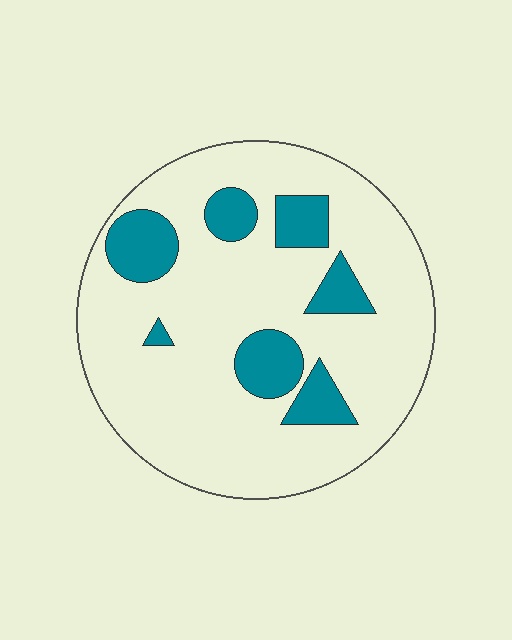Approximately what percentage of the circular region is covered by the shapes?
Approximately 20%.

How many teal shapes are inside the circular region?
7.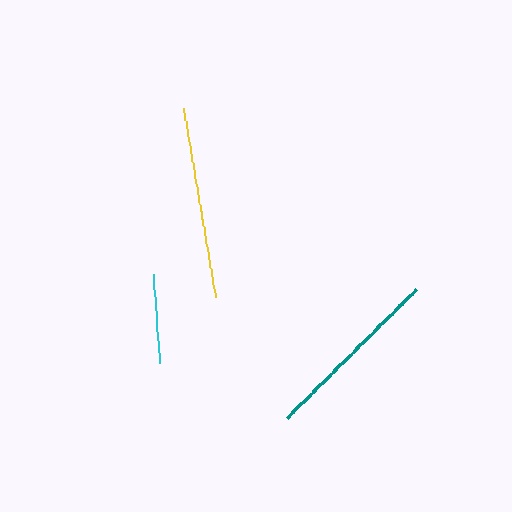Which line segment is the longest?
The yellow line is the longest at approximately 191 pixels.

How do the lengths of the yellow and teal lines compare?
The yellow and teal lines are approximately the same length.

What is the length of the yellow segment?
The yellow segment is approximately 191 pixels long.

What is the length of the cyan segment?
The cyan segment is approximately 89 pixels long.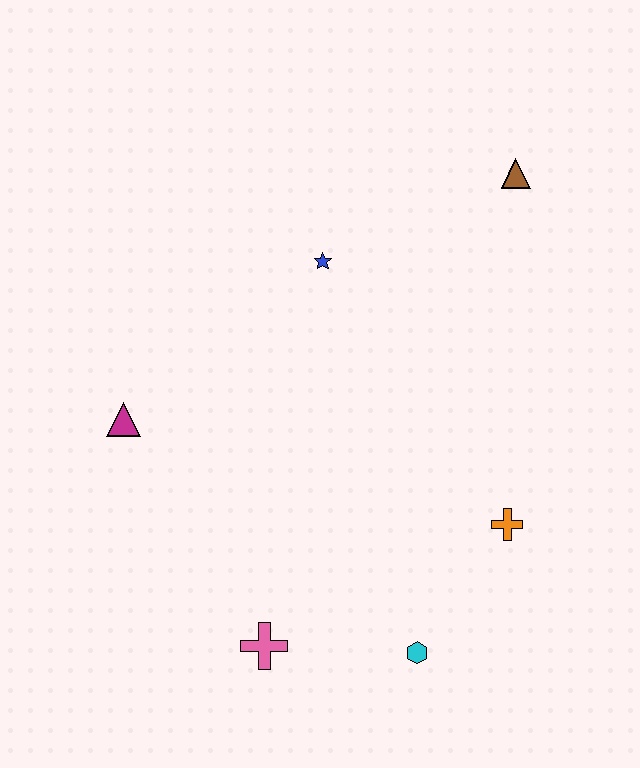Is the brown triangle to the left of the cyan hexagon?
No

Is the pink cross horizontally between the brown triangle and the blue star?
No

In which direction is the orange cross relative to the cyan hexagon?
The orange cross is above the cyan hexagon.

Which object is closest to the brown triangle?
The blue star is closest to the brown triangle.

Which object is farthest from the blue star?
The cyan hexagon is farthest from the blue star.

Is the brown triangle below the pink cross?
No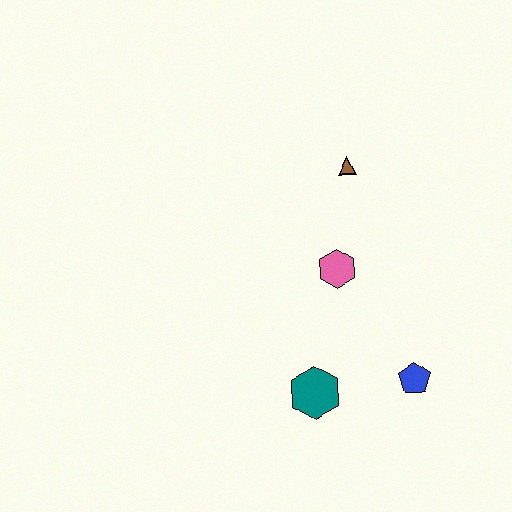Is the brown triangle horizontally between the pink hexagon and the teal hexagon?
No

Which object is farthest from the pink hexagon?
The blue pentagon is farthest from the pink hexagon.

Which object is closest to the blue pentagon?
The teal hexagon is closest to the blue pentagon.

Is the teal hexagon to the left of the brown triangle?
Yes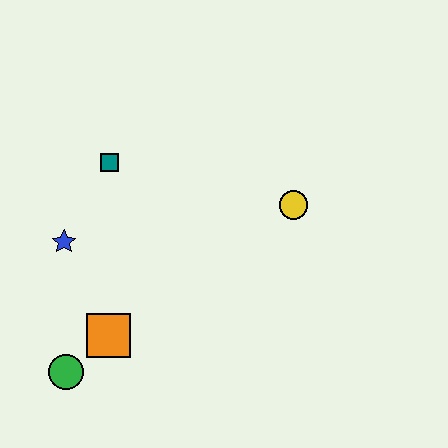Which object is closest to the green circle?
The orange square is closest to the green circle.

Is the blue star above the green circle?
Yes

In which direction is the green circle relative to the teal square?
The green circle is below the teal square.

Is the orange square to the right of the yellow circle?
No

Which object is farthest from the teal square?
The green circle is farthest from the teal square.